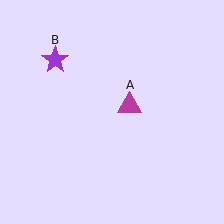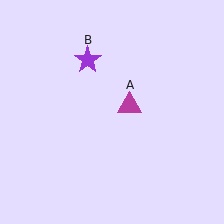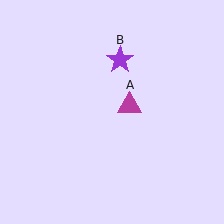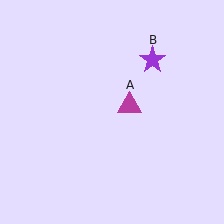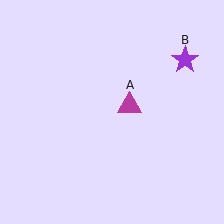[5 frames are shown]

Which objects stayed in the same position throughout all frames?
Magenta triangle (object A) remained stationary.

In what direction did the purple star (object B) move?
The purple star (object B) moved right.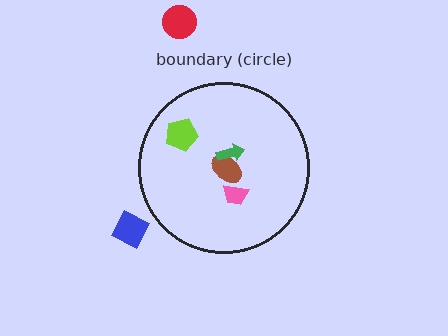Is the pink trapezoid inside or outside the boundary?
Inside.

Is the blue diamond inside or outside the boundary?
Outside.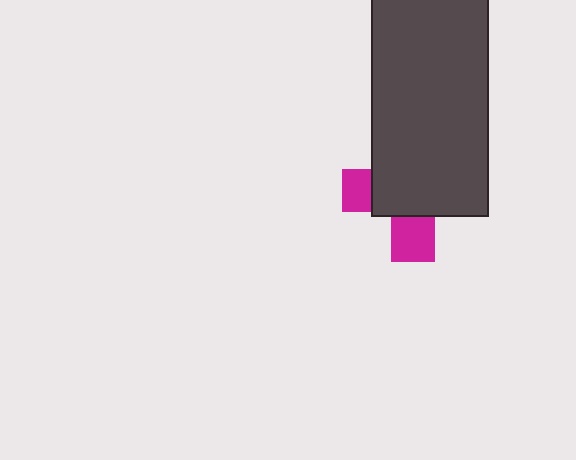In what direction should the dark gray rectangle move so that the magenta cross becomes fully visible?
The dark gray rectangle should move up. That is the shortest direction to clear the overlap and leave the magenta cross fully visible.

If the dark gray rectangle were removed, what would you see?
You would see the complete magenta cross.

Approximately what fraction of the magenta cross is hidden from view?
Roughly 69% of the magenta cross is hidden behind the dark gray rectangle.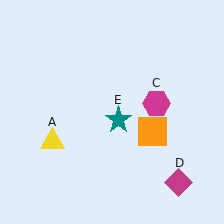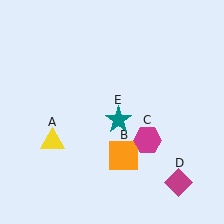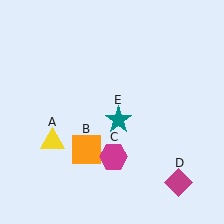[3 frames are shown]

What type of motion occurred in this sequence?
The orange square (object B), magenta hexagon (object C) rotated clockwise around the center of the scene.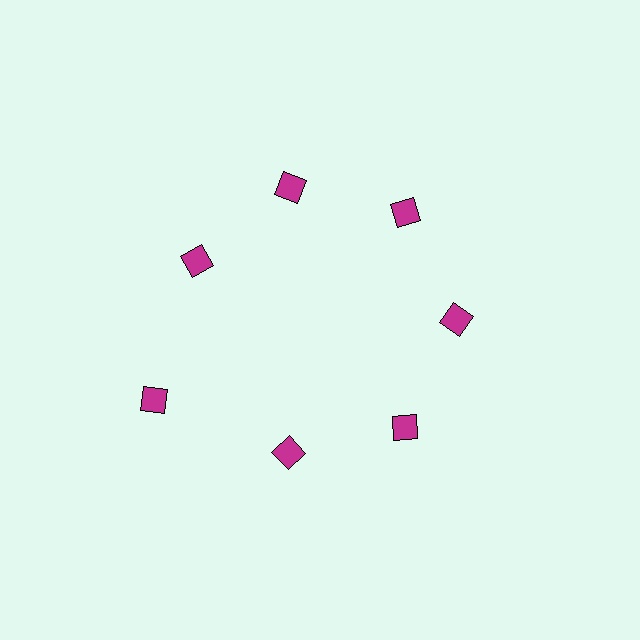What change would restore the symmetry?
The symmetry would be restored by moving it inward, back onto the ring so that all 7 diamonds sit at equal angles and equal distance from the center.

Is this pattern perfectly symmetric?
No. The 7 magenta diamonds are arranged in a ring, but one element near the 8 o'clock position is pushed outward from the center, breaking the 7-fold rotational symmetry.